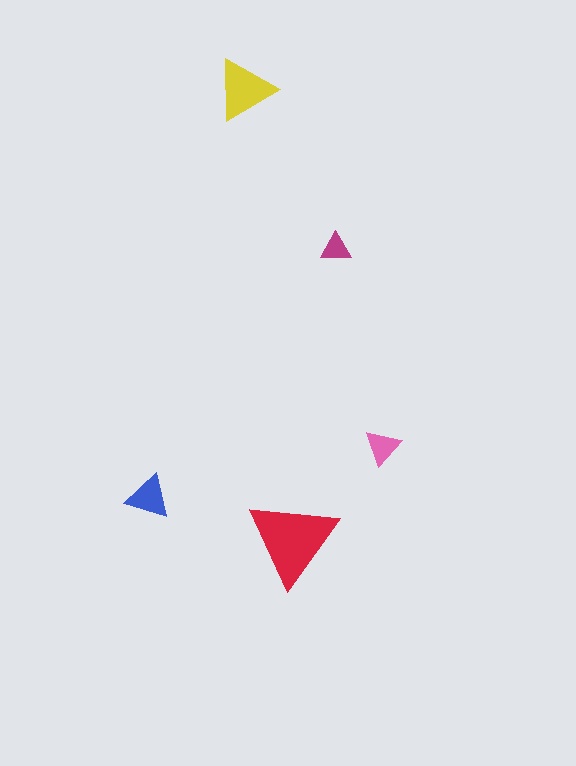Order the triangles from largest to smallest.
the red one, the yellow one, the blue one, the pink one, the magenta one.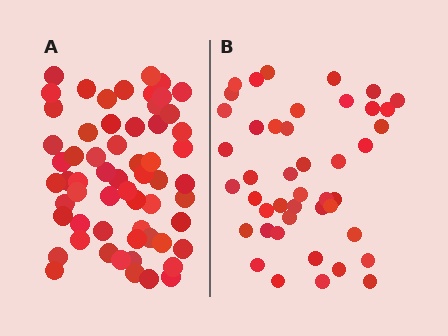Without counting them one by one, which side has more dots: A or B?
Region A (the left region) has more dots.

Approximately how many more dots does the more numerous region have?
Region A has approximately 15 more dots than region B.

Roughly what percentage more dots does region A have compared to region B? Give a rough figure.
About 35% more.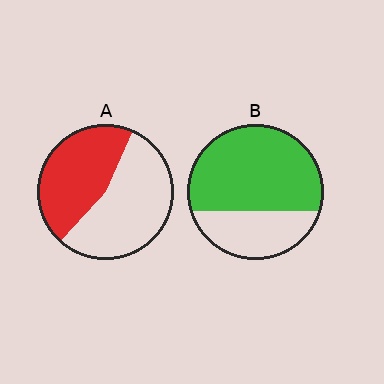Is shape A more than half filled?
No.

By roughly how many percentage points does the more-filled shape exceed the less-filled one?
By roughly 25 percentage points (B over A).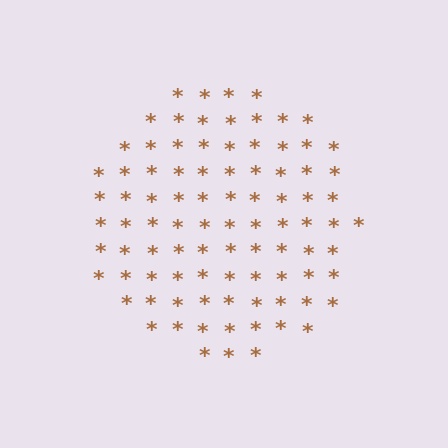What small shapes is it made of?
It is made of small asterisks.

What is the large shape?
The large shape is a circle.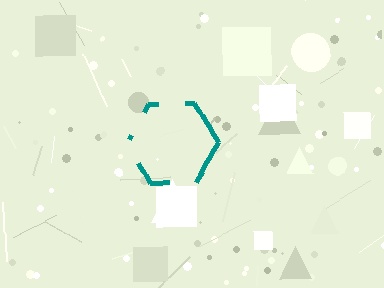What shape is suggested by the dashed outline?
The dashed outline suggests a hexagon.